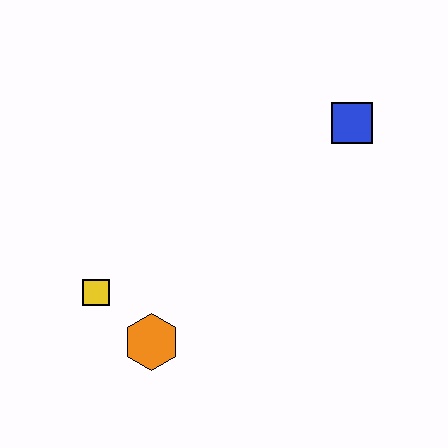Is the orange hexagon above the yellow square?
No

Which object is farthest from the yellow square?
The blue square is farthest from the yellow square.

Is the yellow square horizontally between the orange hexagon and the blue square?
No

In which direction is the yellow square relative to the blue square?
The yellow square is to the left of the blue square.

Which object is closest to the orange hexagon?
The yellow square is closest to the orange hexagon.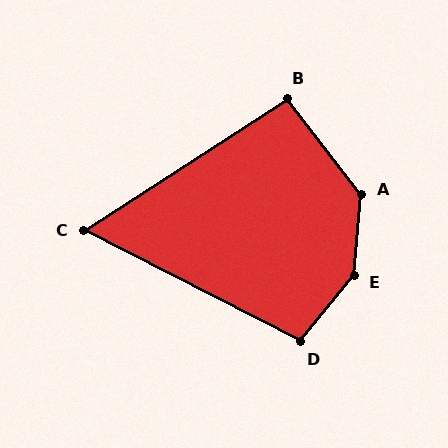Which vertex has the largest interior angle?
E, at approximately 146 degrees.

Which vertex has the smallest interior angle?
C, at approximately 60 degrees.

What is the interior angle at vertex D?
Approximately 102 degrees (obtuse).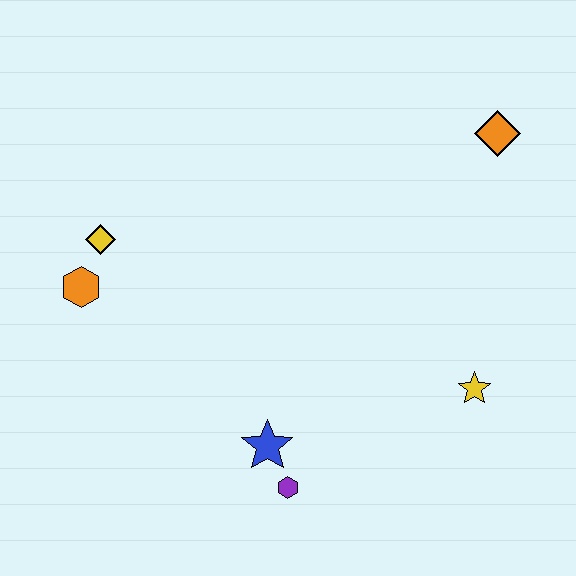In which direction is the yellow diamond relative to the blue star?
The yellow diamond is above the blue star.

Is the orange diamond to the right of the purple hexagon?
Yes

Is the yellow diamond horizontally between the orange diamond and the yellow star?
No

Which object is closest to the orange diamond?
The yellow star is closest to the orange diamond.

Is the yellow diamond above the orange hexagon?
Yes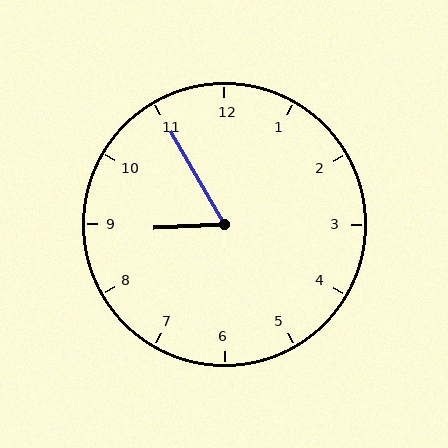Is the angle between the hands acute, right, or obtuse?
It is acute.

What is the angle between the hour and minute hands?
Approximately 62 degrees.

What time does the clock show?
8:55.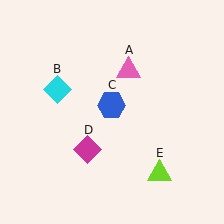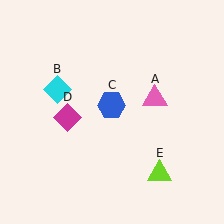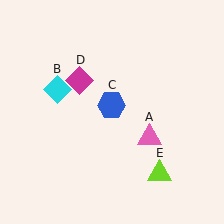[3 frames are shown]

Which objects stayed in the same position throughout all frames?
Cyan diamond (object B) and blue hexagon (object C) and lime triangle (object E) remained stationary.